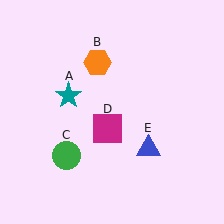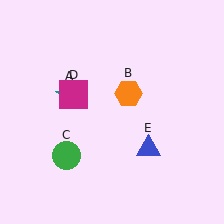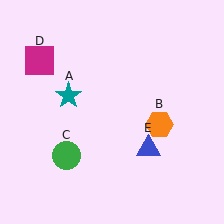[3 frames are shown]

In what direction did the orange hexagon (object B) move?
The orange hexagon (object B) moved down and to the right.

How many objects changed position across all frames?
2 objects changed position: orange hexagon (object B), magenta square (object D).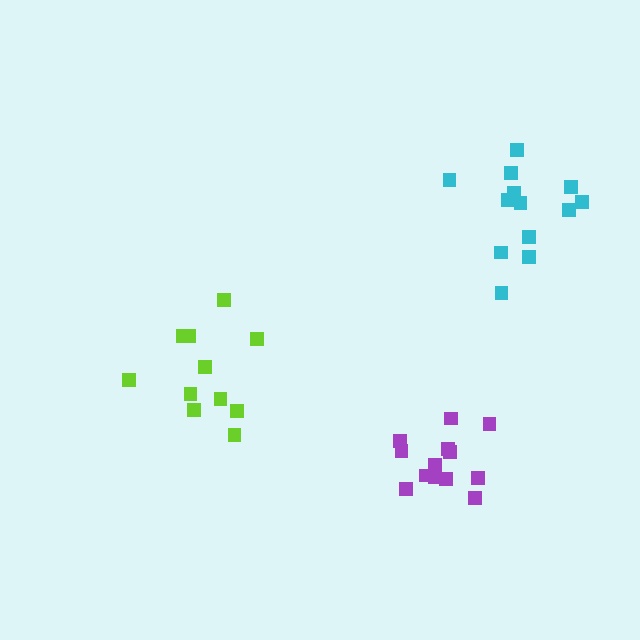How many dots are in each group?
Group 1: 11 dots, Group 2: 13 dots, Group 3: 13 dots (37 total).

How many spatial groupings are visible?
There are 3 spatial groupings.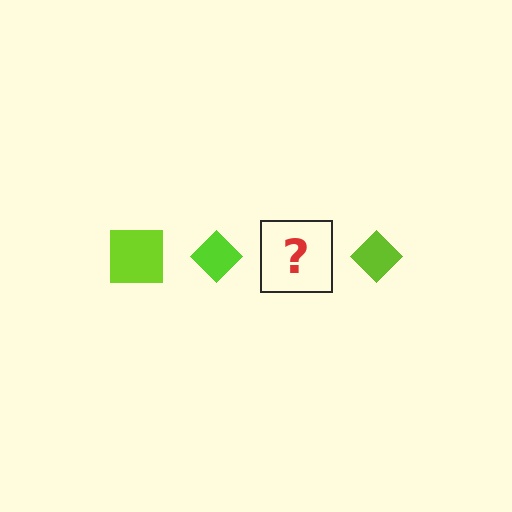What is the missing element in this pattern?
The missing element is a lime square.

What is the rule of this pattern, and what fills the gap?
The rule is that the pattern cycles through square, diamond shapes in lime. The gap should be filled with a lime square.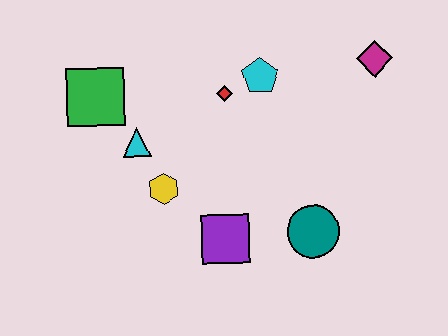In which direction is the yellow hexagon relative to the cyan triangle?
The yellow hexagon is below the cyan triangle.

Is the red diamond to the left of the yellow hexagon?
No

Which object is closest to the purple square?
The yellow hexagon is closest to the purple square.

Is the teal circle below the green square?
Yes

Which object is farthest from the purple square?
The magenta diamond is farthest from the purple square.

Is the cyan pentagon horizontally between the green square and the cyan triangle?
No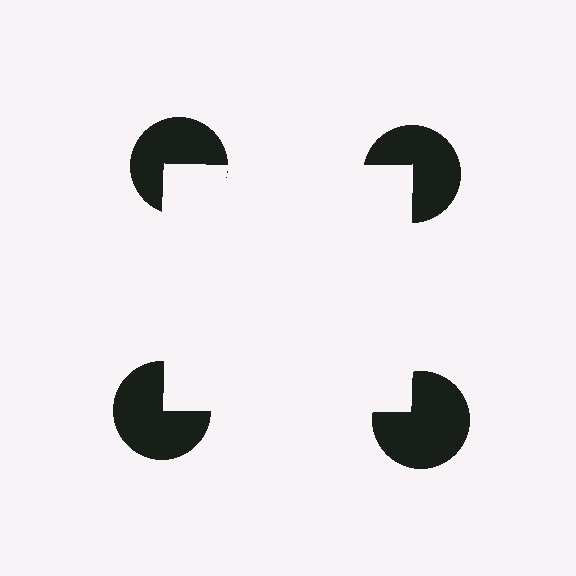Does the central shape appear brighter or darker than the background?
It typically appears slightly brighter than the background, even though no actual brightness change is drawn.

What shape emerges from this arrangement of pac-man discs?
An illusory square — its edges are inferred from the aligned wedge cuts in the pac-man discs, not physically drawn.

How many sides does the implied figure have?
4 sides.